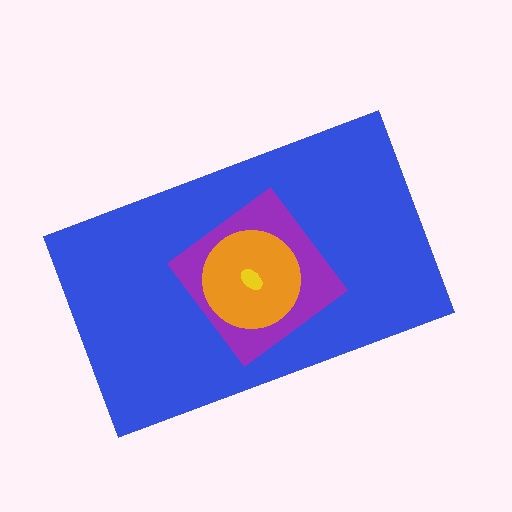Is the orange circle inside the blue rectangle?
Yes.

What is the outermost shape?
The blue rectangle.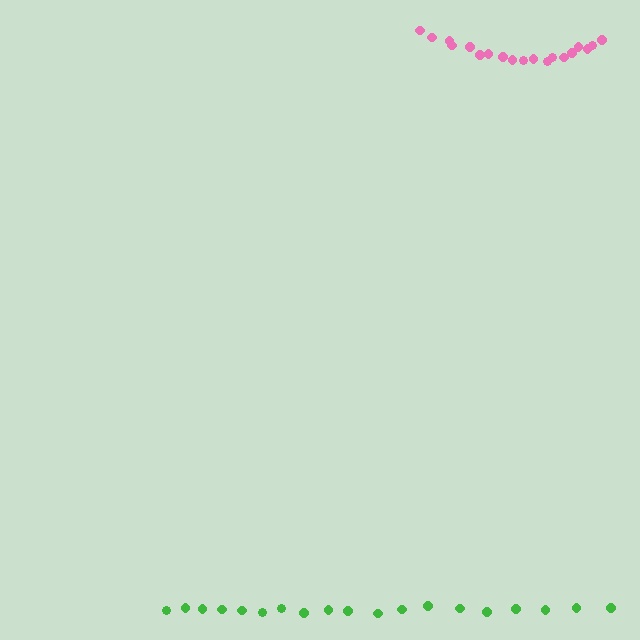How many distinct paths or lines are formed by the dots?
There are 2 distinct paths.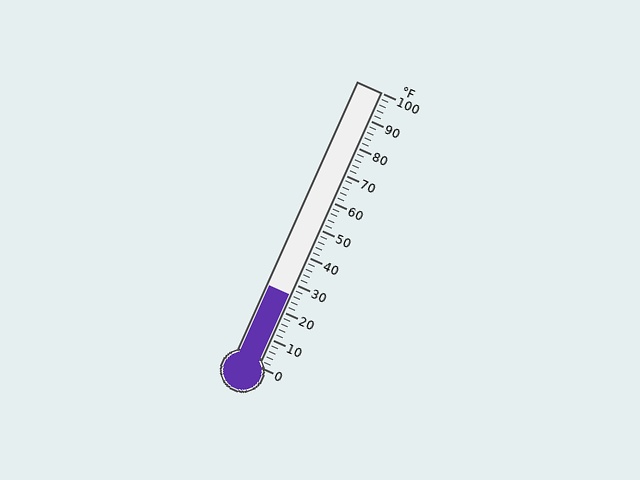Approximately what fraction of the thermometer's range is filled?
The thermometer is filled to approximately 25% of its range.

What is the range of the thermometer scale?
The thermometer scale ranges from 0°F to 100°F.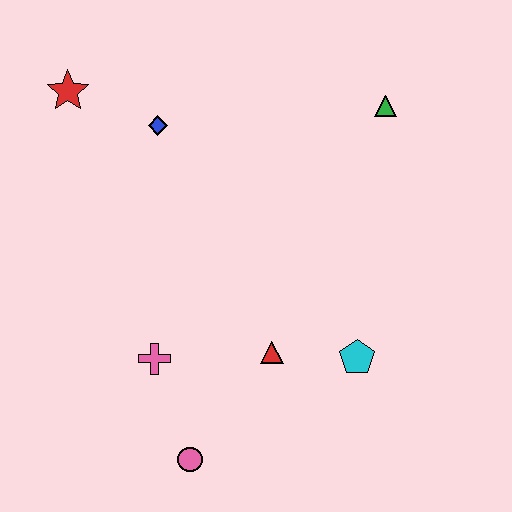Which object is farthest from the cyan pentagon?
The red star is farthest from the cyan pentagon.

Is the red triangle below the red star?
Yes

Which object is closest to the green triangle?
The blue diamond is closest to the green triangle.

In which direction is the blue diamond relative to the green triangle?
The blue diamond is to the left of the green triangle.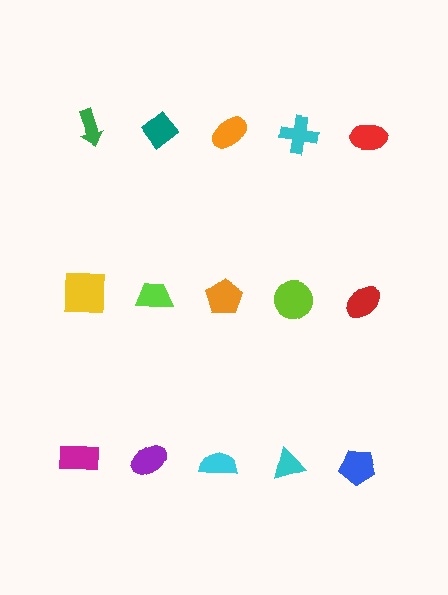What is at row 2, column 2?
A lime trapezoid.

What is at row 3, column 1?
A magenta rectangle.